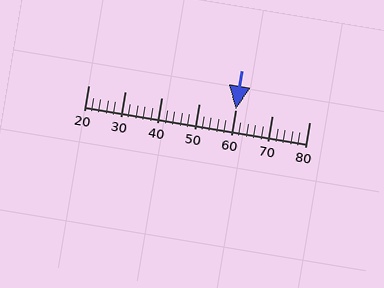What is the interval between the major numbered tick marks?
The major tick marks are spaced 10 units apart.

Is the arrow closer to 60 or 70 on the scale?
The arrow is closer to 60.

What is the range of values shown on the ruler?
The ruler shows values from 20 to 80.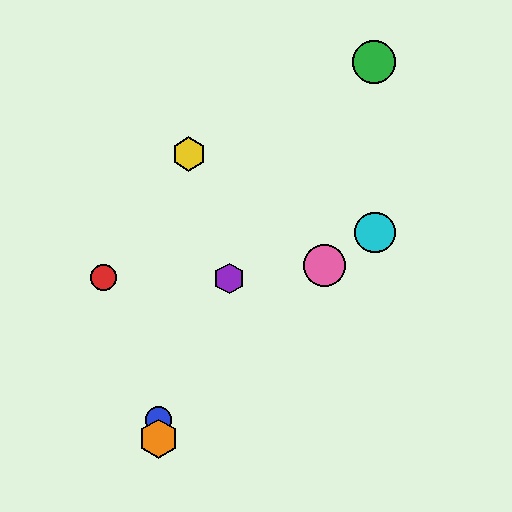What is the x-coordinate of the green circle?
The green circle is at x≈374.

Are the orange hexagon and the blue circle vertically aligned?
Yes, both are at x≈158.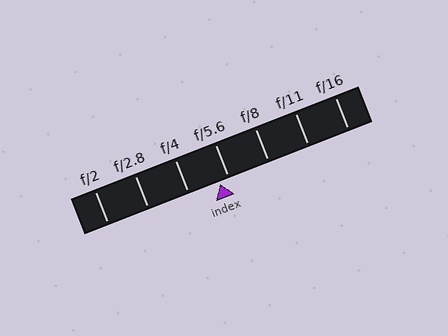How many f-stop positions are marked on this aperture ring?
There are 7 f-stop positions marked.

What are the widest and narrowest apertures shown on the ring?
The widest aperture shown is f/2 and the narrowest is f/16.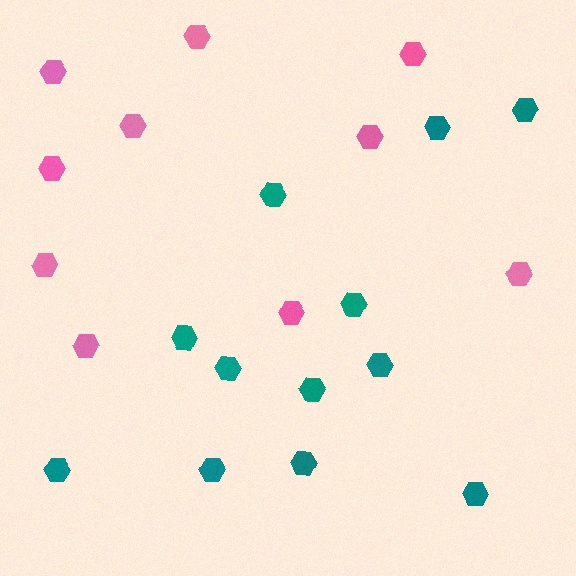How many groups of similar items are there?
There are 2 groups: one group of pink hexagons (10) and one group of teal hexagons (12).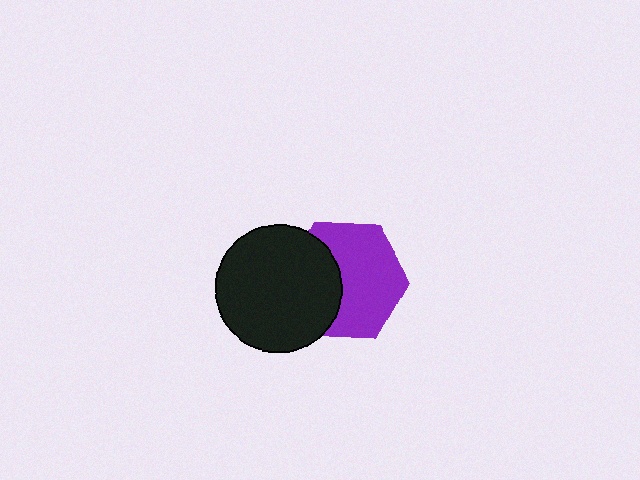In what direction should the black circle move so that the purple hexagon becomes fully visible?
The black circle should move left. That is the shortest direction to clear the overlap and leave the purple hexagon fully visible.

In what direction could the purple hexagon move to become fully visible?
The purple hexagon could move right. That would shift it out from behind the black circle entirely.